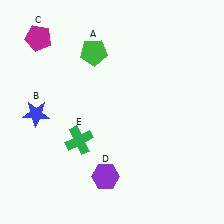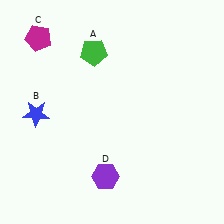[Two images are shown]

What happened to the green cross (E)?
The green cross (E) was removed in Image 2. It was in the bottom-left area of Image 1.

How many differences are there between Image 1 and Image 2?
There is 1 difference between the two images.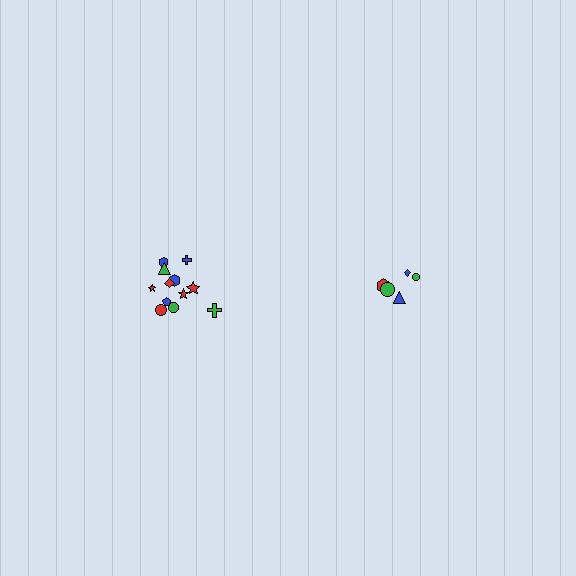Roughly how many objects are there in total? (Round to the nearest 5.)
Roughly 15 objects in total.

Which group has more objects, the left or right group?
The left group.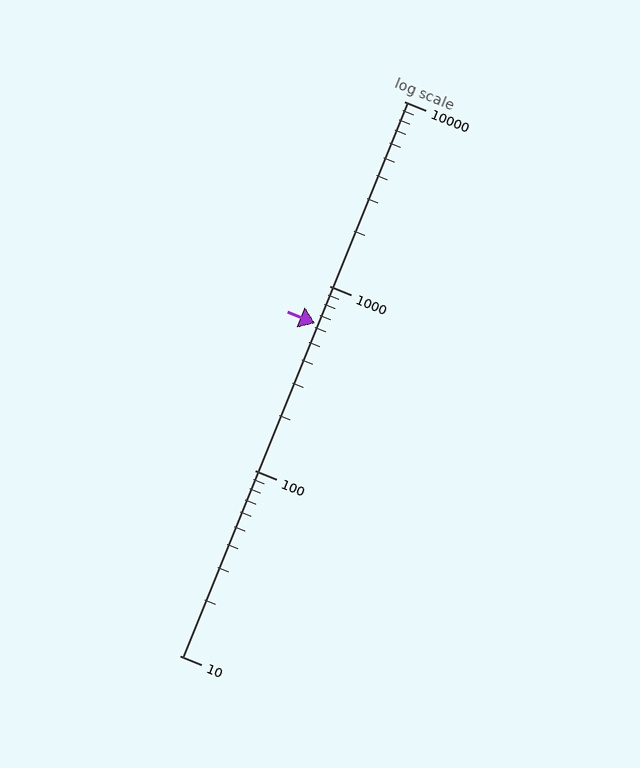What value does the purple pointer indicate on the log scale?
The pointer indicates approximately 630.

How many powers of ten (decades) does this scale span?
The scale spans 3 decades, from 10 to 10000.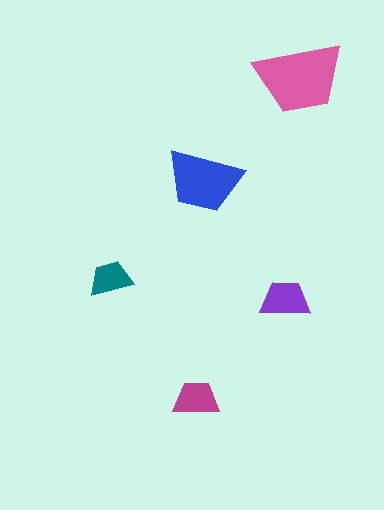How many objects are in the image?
There are 5 objects in the image.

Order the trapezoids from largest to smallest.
the pink one, the blue one, the purple one, the magenta one, the teal one.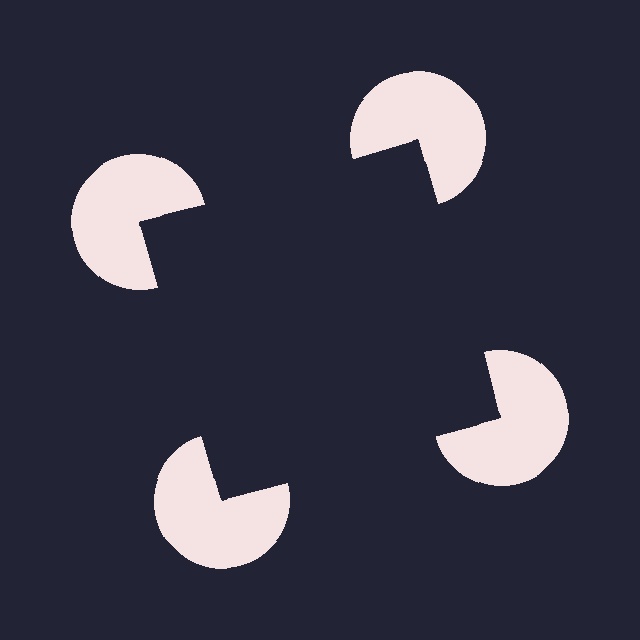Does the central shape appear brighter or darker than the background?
It typically appears slightly darker than the background, even though no actual brightness change is drawn.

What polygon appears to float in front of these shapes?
An illusory square — its edges are inferred from the aligned wedge cuts in the pac-man discs, not physically drawn.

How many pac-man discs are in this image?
There are 4 — one at each vertex of the illusory square.